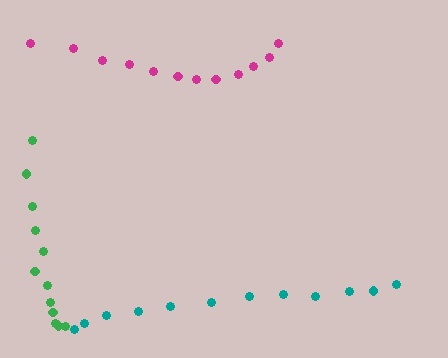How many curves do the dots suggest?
There are 3 distinct paths.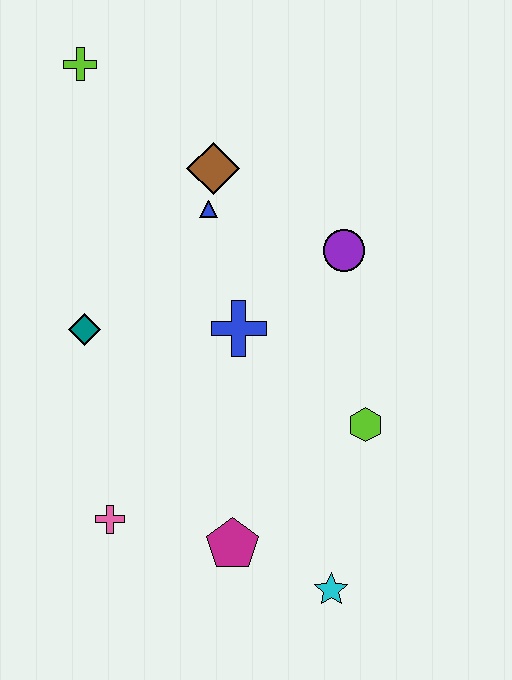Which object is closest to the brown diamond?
The blue triangle is closest to the brown diamond.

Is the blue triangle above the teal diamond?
Yes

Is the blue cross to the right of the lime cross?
Yes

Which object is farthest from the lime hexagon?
The lime cross is farthest from the lime hexagon.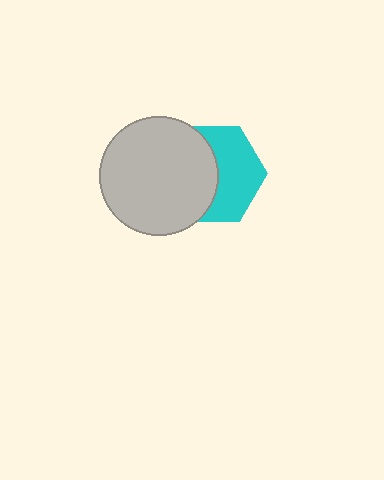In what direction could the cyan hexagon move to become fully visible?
The cyan hexagon could move right. That would shift it out from behind the light gray circle entirely.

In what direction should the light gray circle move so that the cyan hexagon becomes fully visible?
The light gray circle should move left. That is the shortest direction to clear the overlap and leave the cyan hexagon fully visible.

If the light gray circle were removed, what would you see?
You would see the complete cyan hexagon.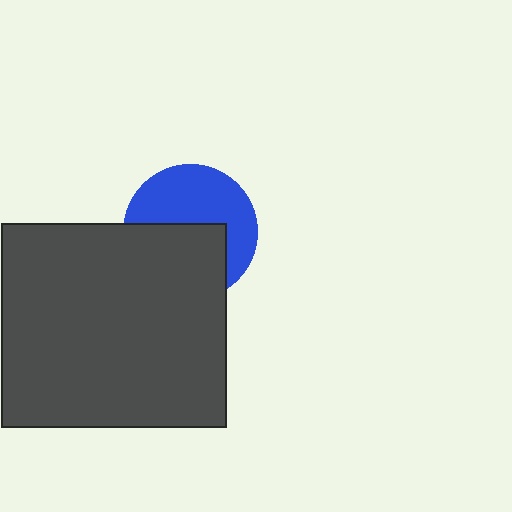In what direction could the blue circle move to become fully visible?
The blue circle could move up. That would shift it out from behind the dark gray rectangle entirely.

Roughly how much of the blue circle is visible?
About half of it is visible (roughly 52%).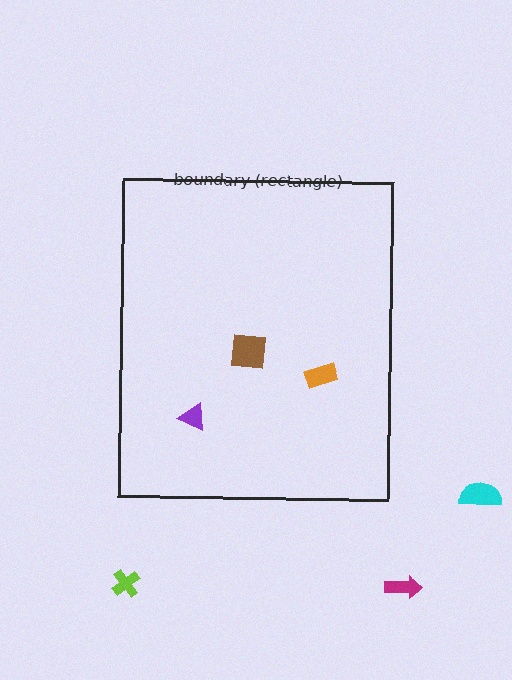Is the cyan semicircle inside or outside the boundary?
Outside.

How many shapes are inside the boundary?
3 inside, 3 outside.